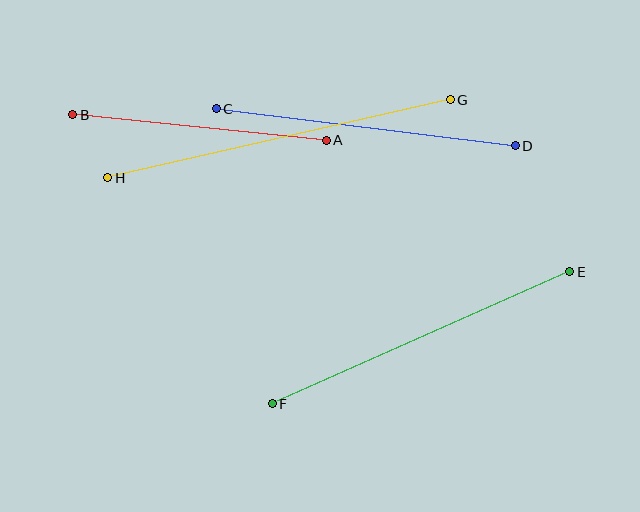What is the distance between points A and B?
The distance is approximately 255 pixels.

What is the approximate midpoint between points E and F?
The midpoint is at approximately (421, 338) pixels.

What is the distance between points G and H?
The distance is approximately 351 pixels.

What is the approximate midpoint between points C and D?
The midpoint is at approximately (366, 127) pixels.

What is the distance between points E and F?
The distance is approximately 326 pixels.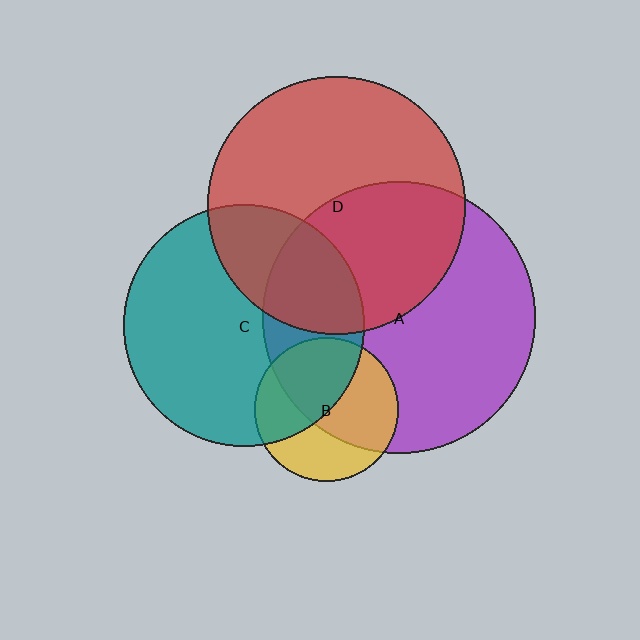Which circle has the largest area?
Circle A (purple).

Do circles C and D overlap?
Yes.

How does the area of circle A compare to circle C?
Approximately 1.3 times.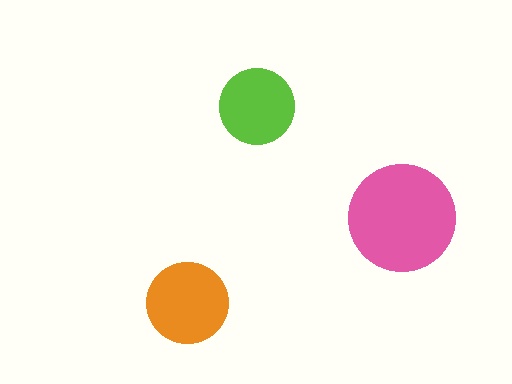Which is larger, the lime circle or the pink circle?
The pink one.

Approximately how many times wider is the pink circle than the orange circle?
About 1.5 times wider.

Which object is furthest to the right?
The pink circle is rightmost.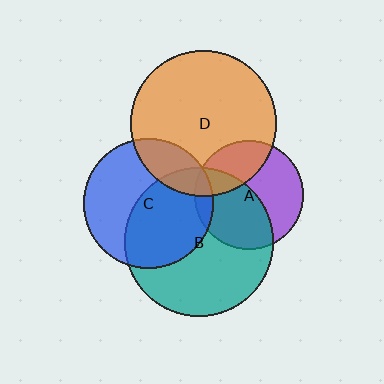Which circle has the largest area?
Circle B (teal).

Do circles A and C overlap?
Yes.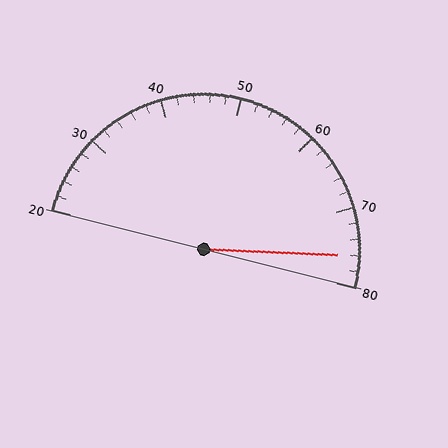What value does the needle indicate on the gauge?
The needle indicates approximately 76.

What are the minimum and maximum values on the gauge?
The gauge ranges from 20 to 80.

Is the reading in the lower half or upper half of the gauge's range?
The reading is in the upper half of the range (20 to 80).